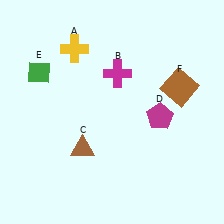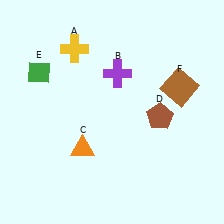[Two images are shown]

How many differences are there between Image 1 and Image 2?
There are 3 differences between the two images.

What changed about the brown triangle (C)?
In Image 1, C is brown. In Image 2, it changed to orange.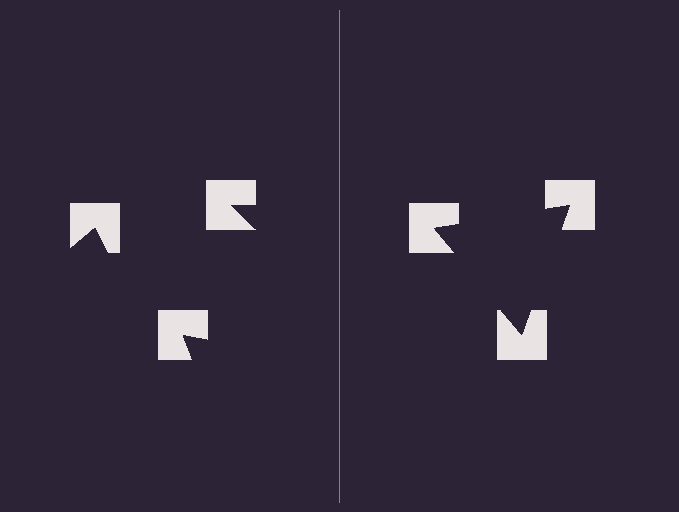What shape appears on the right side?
An illusory triangle.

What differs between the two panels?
The notched squares are positioned identically on both sides; only the wedge orientations differ. On the right they align to a triangle; on the left they are misaligned.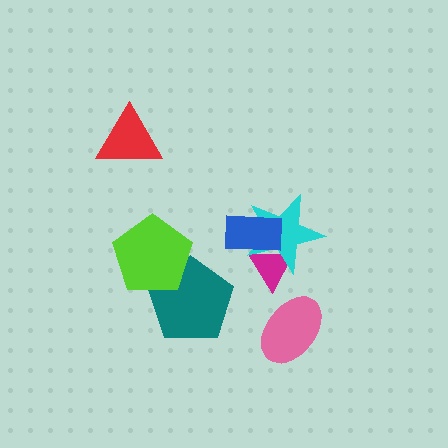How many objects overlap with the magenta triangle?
2 objects overlap with the magenta triangle.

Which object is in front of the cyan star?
The blue rectangle is in front of the cyan star.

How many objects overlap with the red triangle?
0 objects overlap with the red triangle.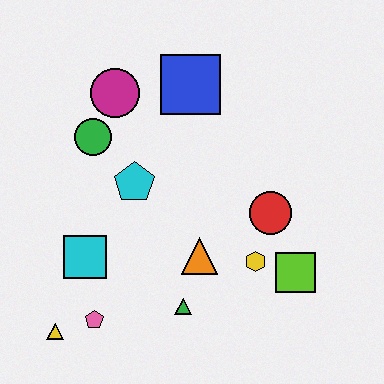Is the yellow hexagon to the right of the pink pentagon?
Yes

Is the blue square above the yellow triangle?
Yes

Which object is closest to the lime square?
The yellow hexagon is closest to the lime square.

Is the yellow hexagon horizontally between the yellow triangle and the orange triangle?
No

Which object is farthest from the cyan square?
The lime square is farthest from the cyan square.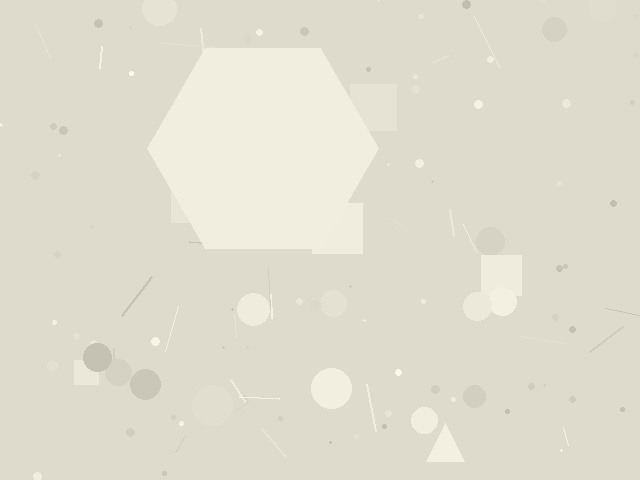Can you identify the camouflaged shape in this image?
The camouflaged shape is a hexagon.